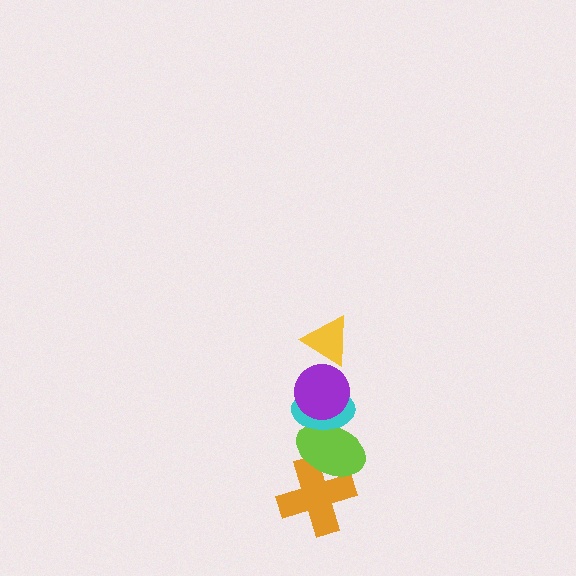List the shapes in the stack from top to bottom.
From top to bottom: the yellow triangle, the purple circle, the cyan ellipse, the lime ellipse, the orange cross.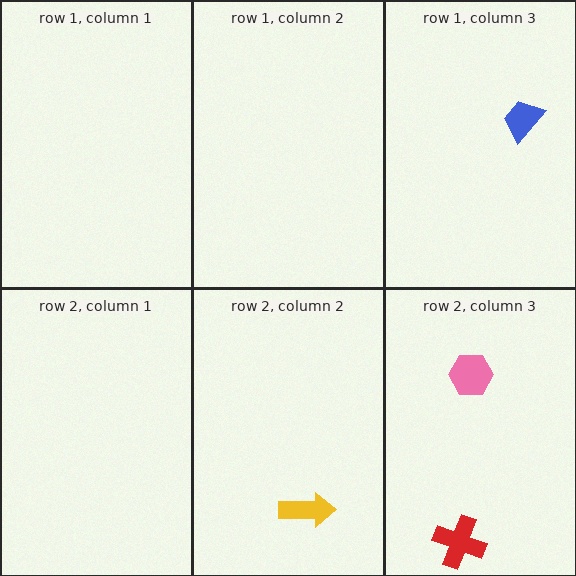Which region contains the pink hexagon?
The row 2, column 3 region.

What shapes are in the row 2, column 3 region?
The pink hexagon, the red cross.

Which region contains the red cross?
The row 2, column 3 region.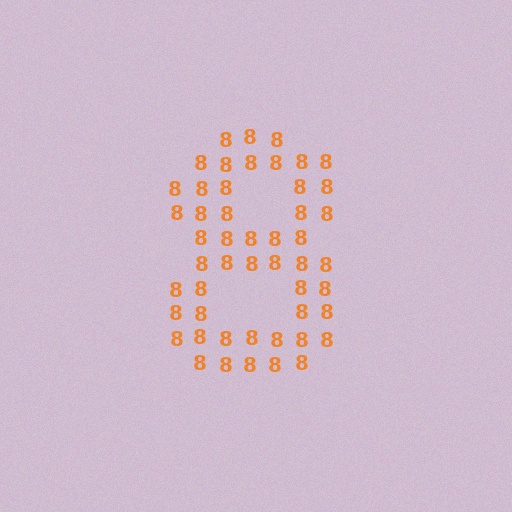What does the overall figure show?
The overall figure shows the digit 8.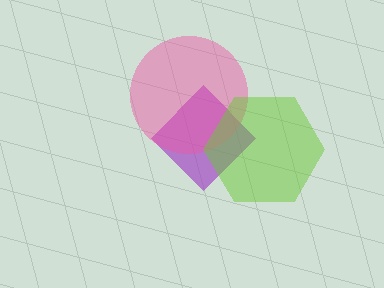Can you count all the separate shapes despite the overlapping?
Yes, there are 3 separate shapes.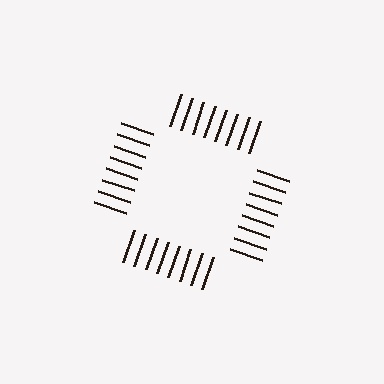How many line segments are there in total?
32 — 8 along each of the 4 edges.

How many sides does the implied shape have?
4 sides — the line-ends trace a square.